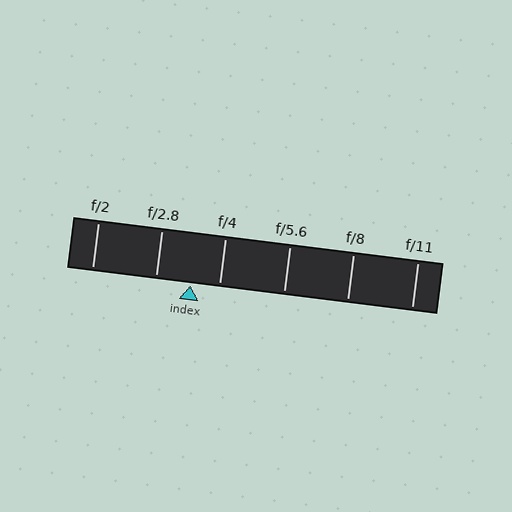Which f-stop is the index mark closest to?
The index mark is closest to f/4.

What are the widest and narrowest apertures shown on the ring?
The widest aperture shown is f/2 and the narrowest is f/11.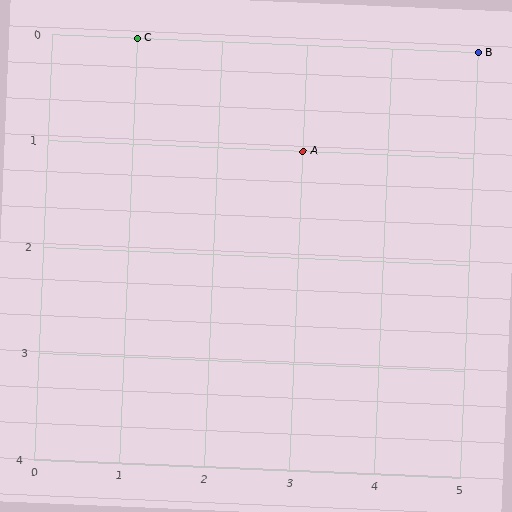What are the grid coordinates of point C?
Point C is at grid coordinates (1, 0).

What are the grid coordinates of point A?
Point A is at grid coordinates (3, 1).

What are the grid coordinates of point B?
Point B is at grid coordinates (5, 0).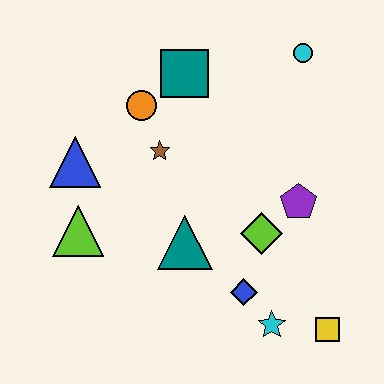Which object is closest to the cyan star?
The blue diamond is closest to the cyan star.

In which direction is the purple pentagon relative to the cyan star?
The purple pentagon is above the cyan star.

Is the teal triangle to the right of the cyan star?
No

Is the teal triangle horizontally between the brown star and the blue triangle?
No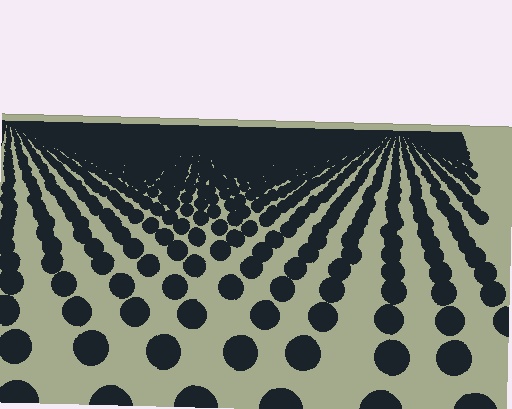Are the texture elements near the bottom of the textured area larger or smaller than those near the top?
Larger. Near the bottom, elements are closer to the viewer and appear at a bigger on-screen size.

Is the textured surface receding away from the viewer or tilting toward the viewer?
The surface is receding away from the viewer. Texture elements get smaller and denser toward the top.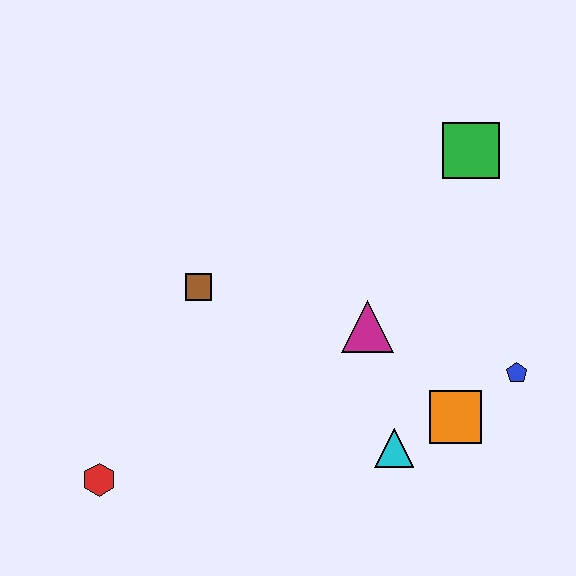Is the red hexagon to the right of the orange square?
No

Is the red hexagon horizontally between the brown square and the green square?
No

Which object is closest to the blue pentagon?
The orange square is closest to the blue pentagon.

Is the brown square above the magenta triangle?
Yes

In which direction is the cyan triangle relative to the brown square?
The cyan triangle is to the right of the brown square.